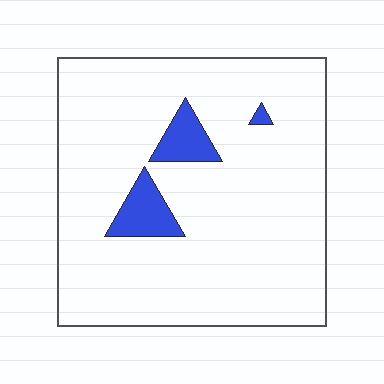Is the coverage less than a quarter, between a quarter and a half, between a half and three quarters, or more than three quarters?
Less than a quarter.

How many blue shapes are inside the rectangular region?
3.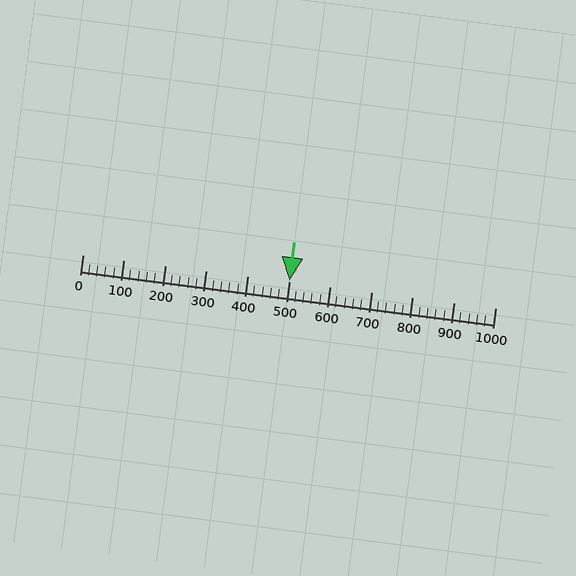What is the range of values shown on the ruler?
The ruler shows values from 0 to 1000.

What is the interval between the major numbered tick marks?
The major tick marks are spaced 100 units apart.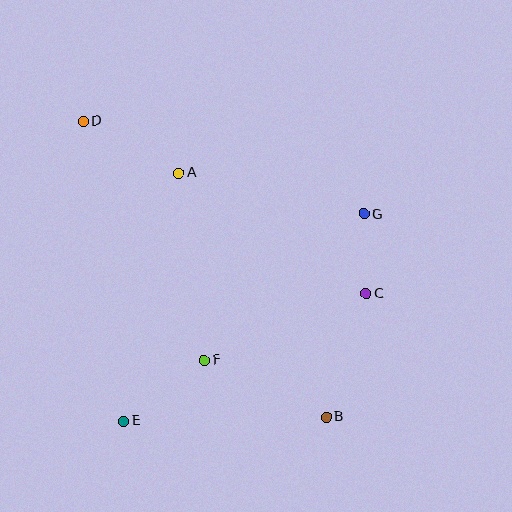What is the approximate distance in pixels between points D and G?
The distance between D and G is approximately 296 pixels.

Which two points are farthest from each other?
Points B and D are farthest from each other.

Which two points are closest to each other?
Points C and G are closest to each other.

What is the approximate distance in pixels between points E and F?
The distance between E and F is approximately 101 pixels.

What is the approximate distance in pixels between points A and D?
The distance between A and D is approximately 109 pixels.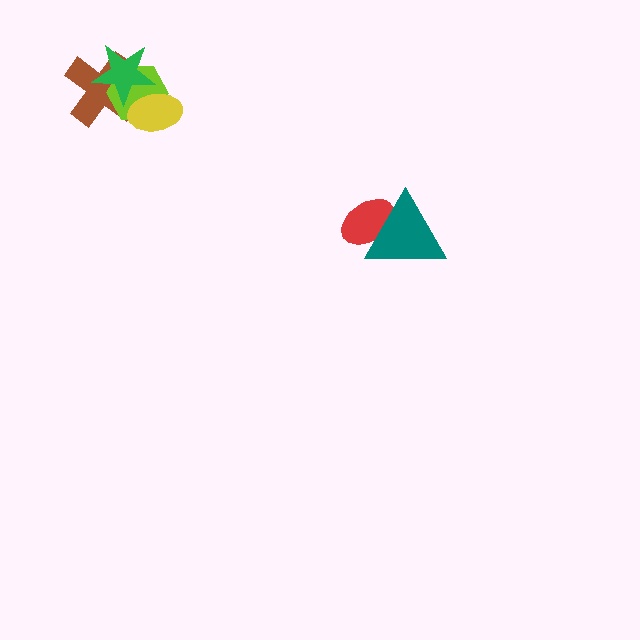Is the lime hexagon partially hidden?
Yes, it is partially covered by another shape.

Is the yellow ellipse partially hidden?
Yes, it is partially covered by another shape.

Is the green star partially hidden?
No, no other shape covers it.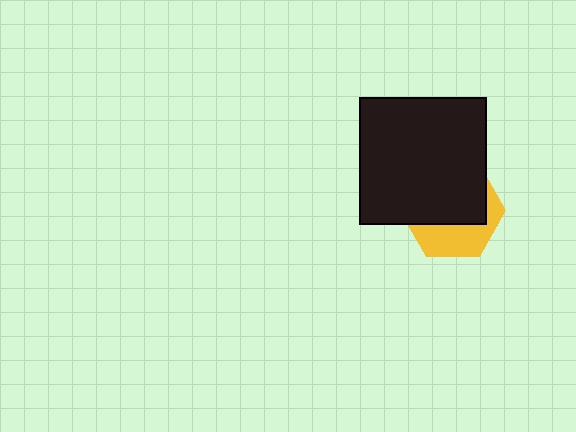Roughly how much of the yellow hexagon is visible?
A small part of it is visible (roughly 37%).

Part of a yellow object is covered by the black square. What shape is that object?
It is a hexagon.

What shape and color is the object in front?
The object in front is a black square.